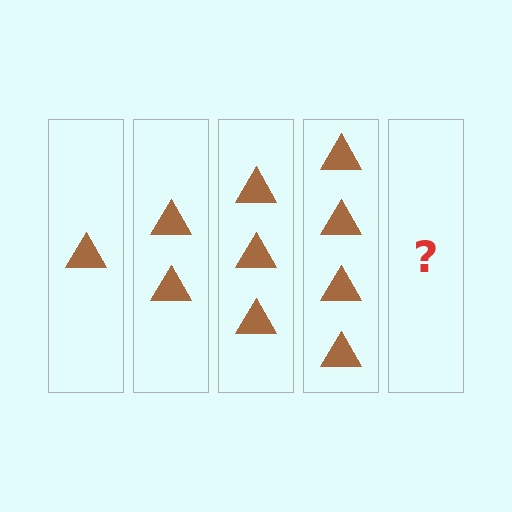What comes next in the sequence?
The next element should be 5 triangles.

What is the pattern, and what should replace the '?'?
The pattern is that each step adds one more triangle. The '?' should be 5 triangles.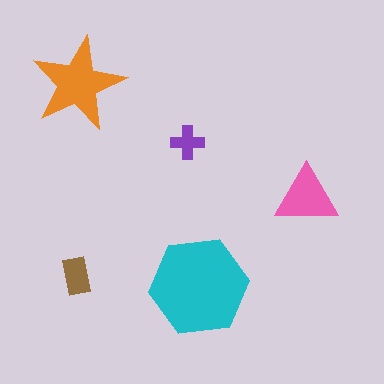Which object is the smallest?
The purple cross.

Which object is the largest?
The cyan hexagon.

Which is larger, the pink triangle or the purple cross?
The pink triangle.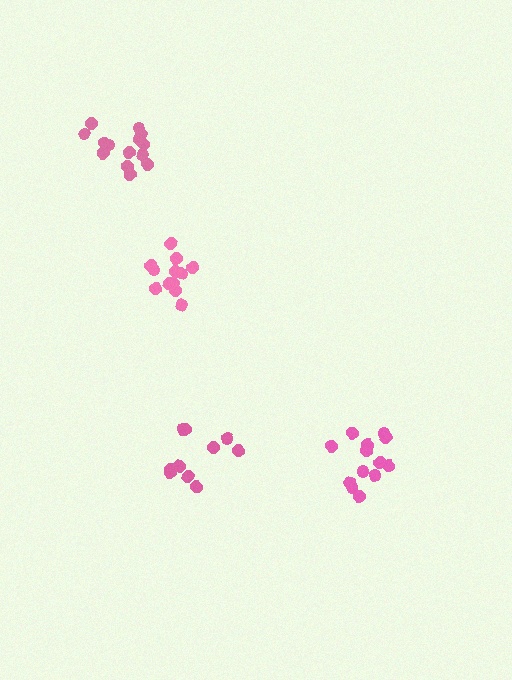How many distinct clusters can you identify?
There are 4 distinct clusters.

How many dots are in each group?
Group 1: 13 dots, Group 2: 14 dots, Group 3: 14 dots, Group 4: 10 dots (51 total).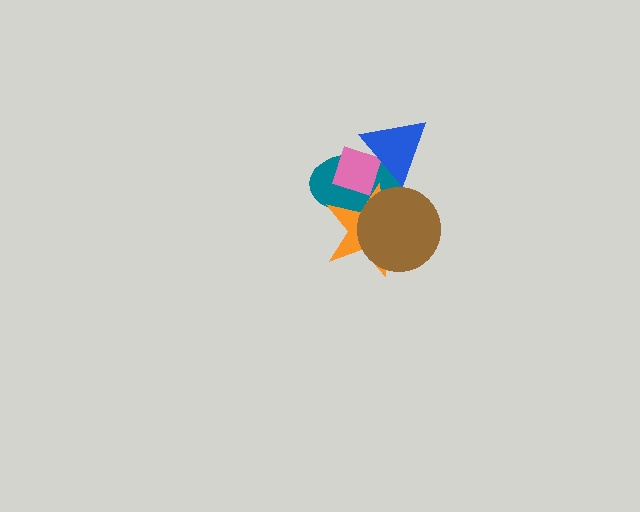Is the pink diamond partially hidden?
Yes, it is partially covered by another shape.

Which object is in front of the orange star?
The brown circle is in front of the orange star.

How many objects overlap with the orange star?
3 objects overlap with the orange star.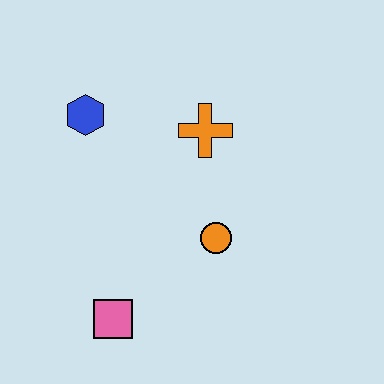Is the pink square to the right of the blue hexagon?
Yes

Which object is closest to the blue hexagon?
The orange cross is closest to the blue hexagon.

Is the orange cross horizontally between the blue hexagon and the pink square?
No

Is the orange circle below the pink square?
No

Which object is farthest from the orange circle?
The blue hexagon is farthest from the orange circle.